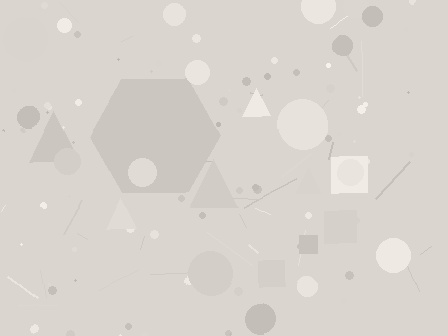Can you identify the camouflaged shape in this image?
The camouflaged shape is a hexagon.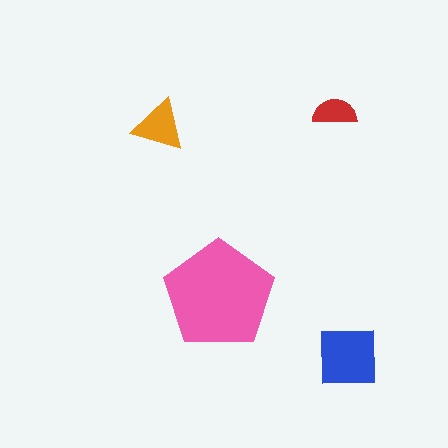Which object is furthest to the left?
The orange triangle is leftmost.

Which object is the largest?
The pink pentagon.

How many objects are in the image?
There are 4 objects in the image.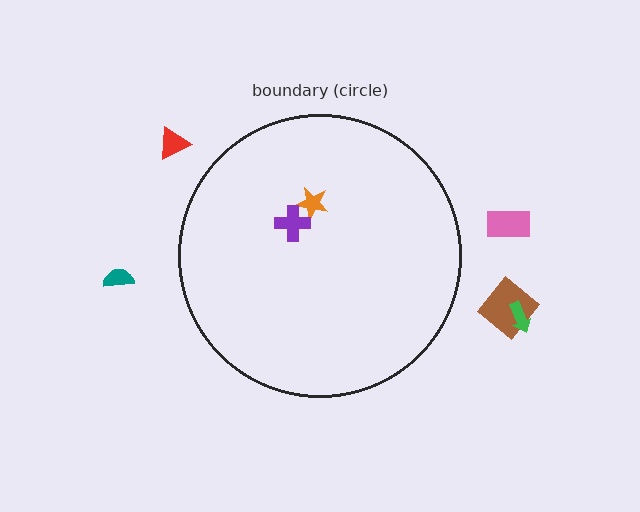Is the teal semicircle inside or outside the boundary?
Outside.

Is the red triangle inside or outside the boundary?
Outside.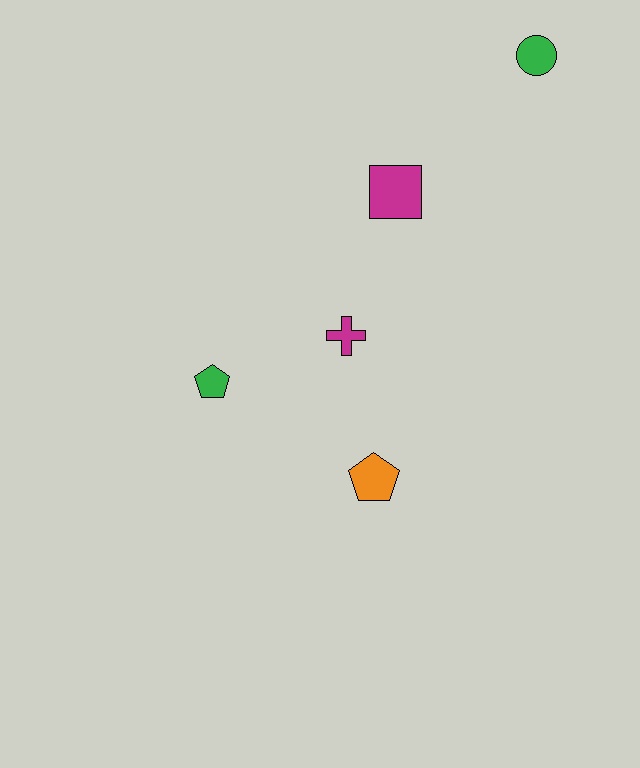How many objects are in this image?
There are 5 objects.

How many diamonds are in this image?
There are no diamonds.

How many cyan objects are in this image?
There are no cyan objects.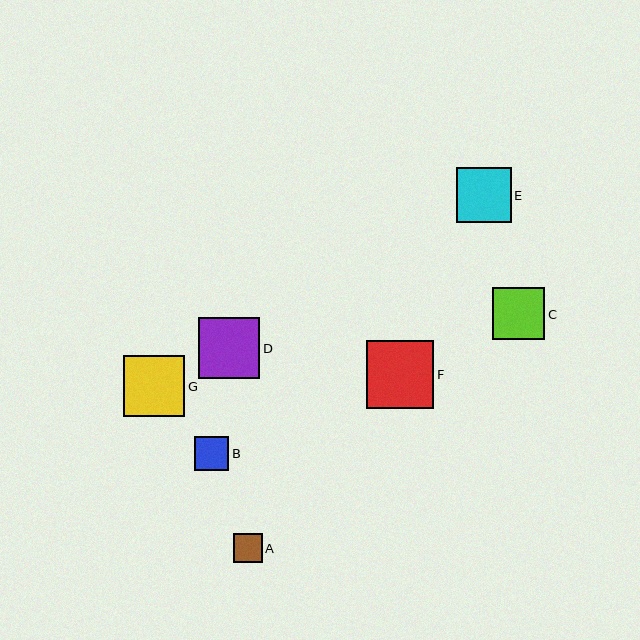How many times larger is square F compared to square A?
Square F is approximately 2.4 times the size of square A.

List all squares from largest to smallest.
From largest to smallest: F, G, D, E, C, B, A.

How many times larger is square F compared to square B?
Square F is approximately 2.0 times the size of square B.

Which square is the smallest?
Square A is the smallest with a size of approximately 29 pixels.